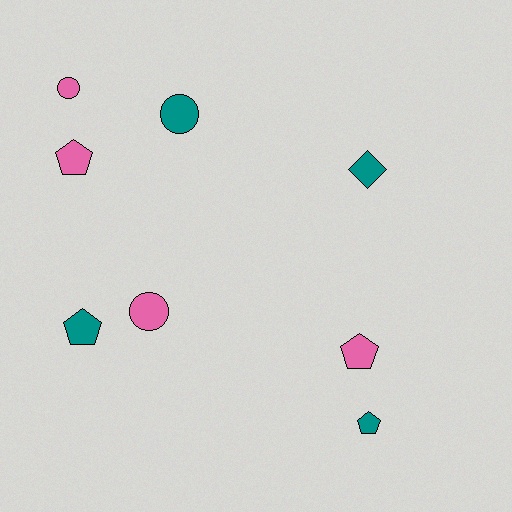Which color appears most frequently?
Pink, with 4 objects.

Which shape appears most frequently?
Pentagon, with 4 objects.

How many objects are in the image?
There are 8 objects.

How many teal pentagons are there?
There are 2 teal pentagons.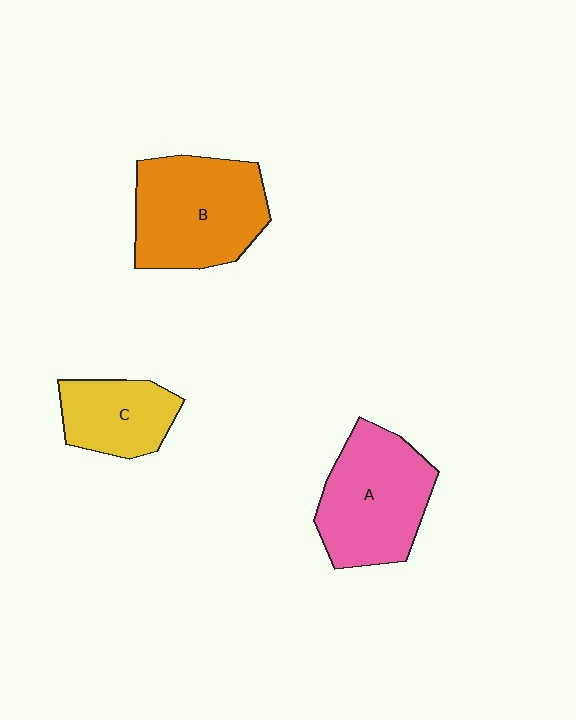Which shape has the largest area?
Shape B (orange).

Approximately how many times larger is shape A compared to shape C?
Approximately 1.6 times.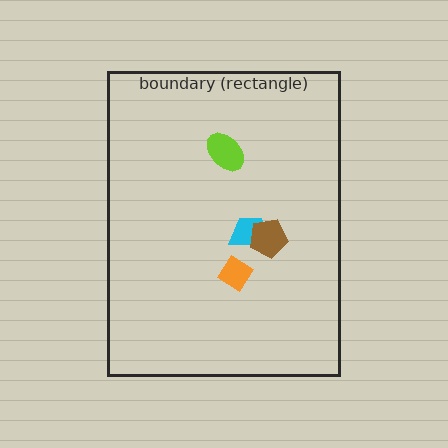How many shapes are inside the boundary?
4 inside, 0 outside.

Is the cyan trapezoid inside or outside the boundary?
Inside.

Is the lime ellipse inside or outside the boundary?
Inside.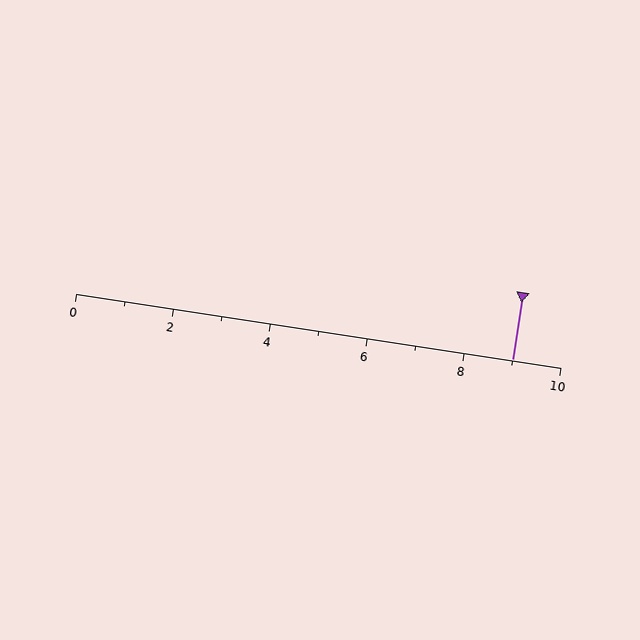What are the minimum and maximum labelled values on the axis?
The axis runs from 0 to 10.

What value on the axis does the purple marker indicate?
The marker indicates approximately 9.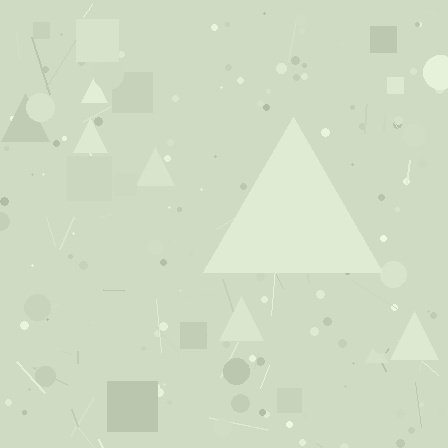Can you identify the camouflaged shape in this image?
The camouflaged shape is a triangle.